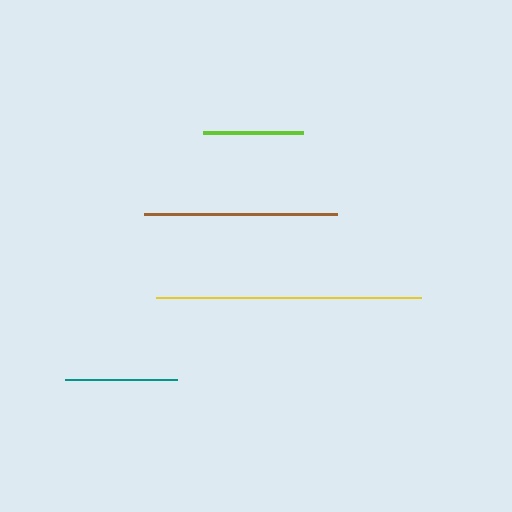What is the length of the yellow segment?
The yellow segment is approximately 265 pixels long.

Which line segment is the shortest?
The lime line is the shortest at approximately 100 pixels.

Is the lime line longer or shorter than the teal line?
The teal line is longer than the lime line.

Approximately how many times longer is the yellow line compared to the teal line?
The yellow line is approximately 2.4 times the length of the teal line.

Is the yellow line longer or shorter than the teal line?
The yellow line is longer than the teal line.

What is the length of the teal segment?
The teal segment is approximately 112 pixels long.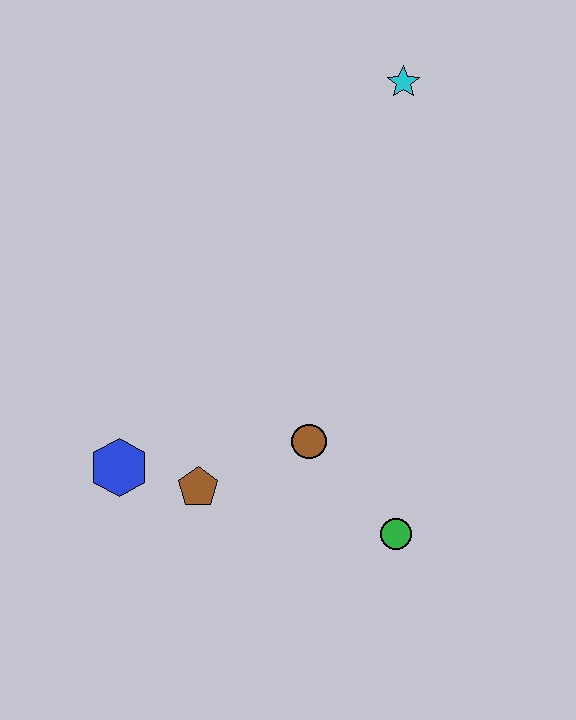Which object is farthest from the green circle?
The cyan star is farthest from the green circle.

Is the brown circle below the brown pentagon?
No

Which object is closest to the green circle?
The brown circle is closest to the green circle.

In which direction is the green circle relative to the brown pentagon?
The green circle is to the right of the brown pentagon.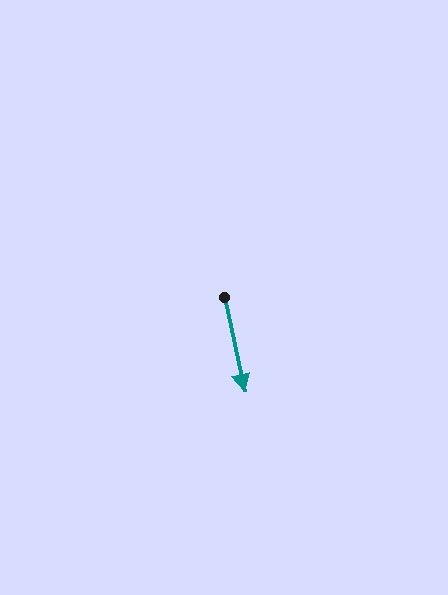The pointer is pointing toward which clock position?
Roughly 6 o'clock.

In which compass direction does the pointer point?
South.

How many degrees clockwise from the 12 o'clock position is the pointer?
Approximately 168 degrees.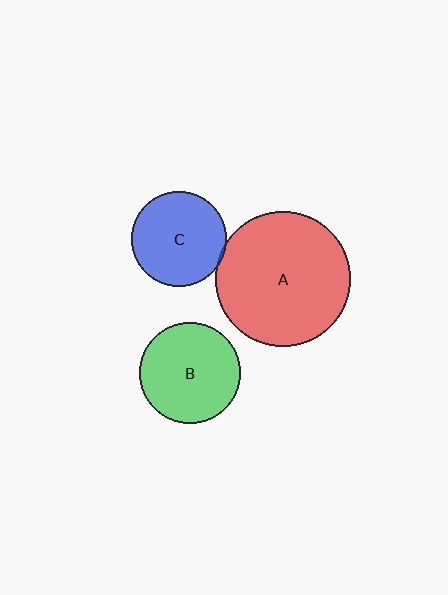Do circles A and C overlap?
Yes.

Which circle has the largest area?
Circle A (red).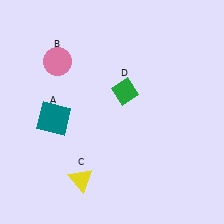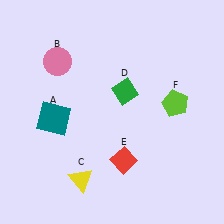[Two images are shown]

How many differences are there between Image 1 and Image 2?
There are 2 differences between the two images.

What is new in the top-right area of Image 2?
A lime pentagon (F) was added in the top-right area of Image 2.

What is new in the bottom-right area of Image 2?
A red diamond (E) was added in the bottom-right area of Image 2.